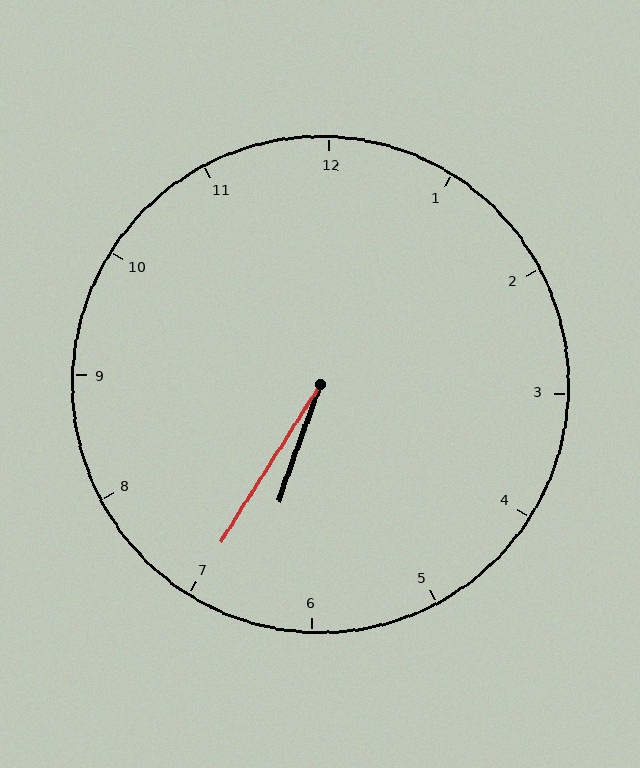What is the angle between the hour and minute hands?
Approximately 12 degrees.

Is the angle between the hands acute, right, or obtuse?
It is acute.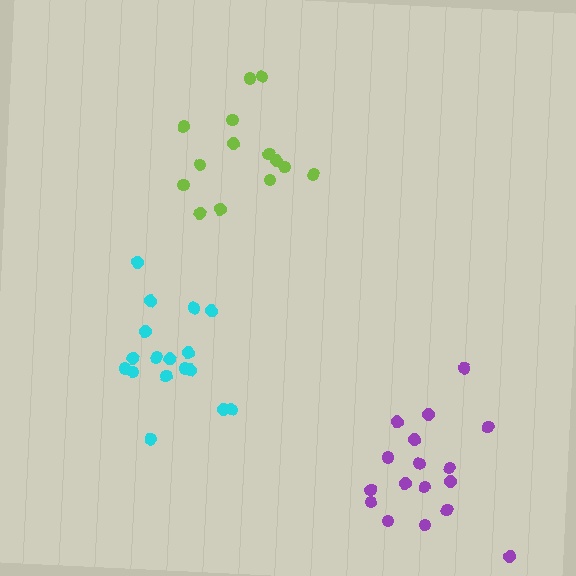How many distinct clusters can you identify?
There are 3 distinct clusters.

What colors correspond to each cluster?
The clusters are colored: lime, cyan, purple.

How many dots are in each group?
Group 1: 14 dots, Group 2: 17 dots, Group 3: 17 dots (48 total).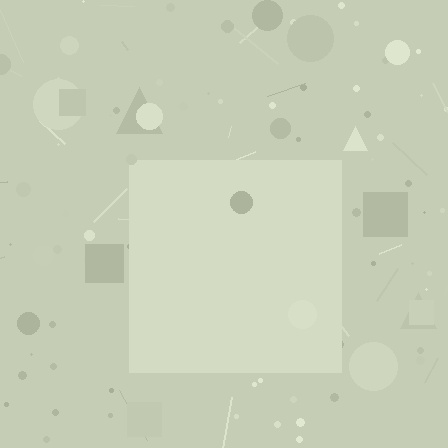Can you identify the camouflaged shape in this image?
The camouflaged shape is a square.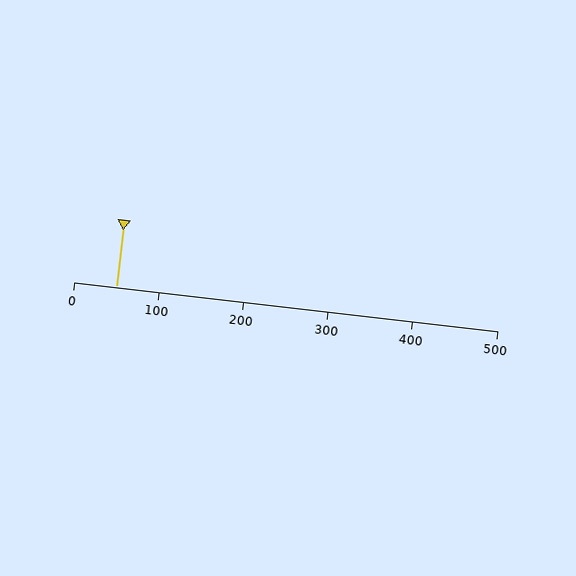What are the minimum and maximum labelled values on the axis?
The axis runs from 0 to 500.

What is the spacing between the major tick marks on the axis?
The major ticks are spaced 100 apart.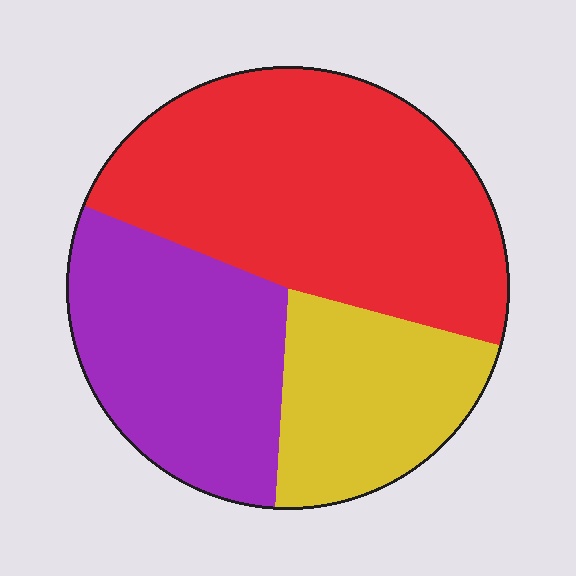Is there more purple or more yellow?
Purple.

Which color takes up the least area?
Yellow, at roughly 20%.